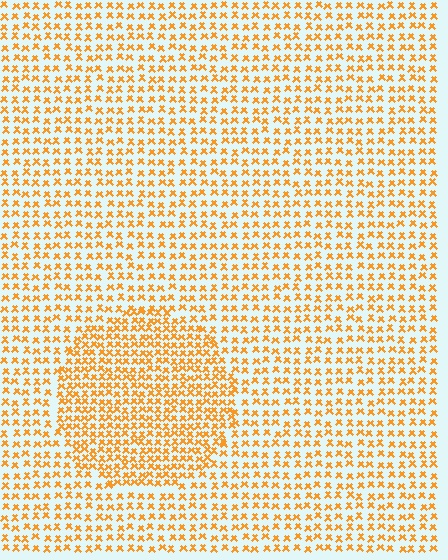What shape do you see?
I see a circle.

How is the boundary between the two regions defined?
The boundary is defined by a change in element density (approximately 1.7x ratio). All elements are the same color, size, and shape.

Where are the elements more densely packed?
The elements are more densely packed inside the circle boundary.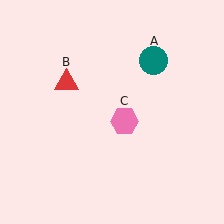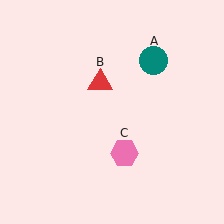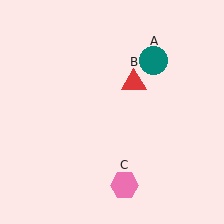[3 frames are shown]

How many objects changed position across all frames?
2 objects changed position: red triangle (object B), pink hexagon (object C).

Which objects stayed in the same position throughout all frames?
Teal circle (object A) remained stationary.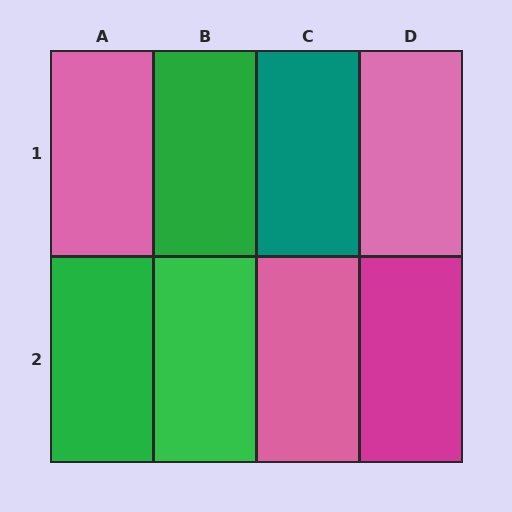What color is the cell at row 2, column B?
Green.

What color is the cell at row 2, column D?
Magenta.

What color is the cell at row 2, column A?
Green.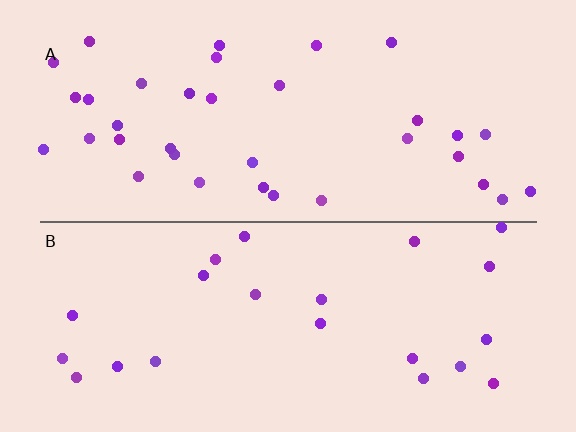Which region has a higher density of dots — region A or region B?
A (the top).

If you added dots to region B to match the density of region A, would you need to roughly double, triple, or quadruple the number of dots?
Approximately double.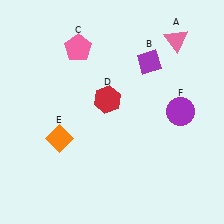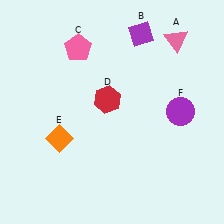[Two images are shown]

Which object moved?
The purple diamond (B) moved up.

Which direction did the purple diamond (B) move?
The purple diamond (B) moved up.